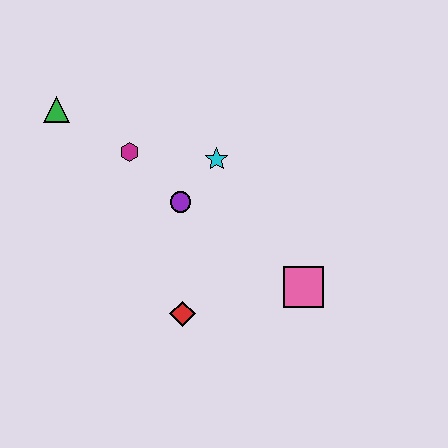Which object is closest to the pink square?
The red diamond is closest to the pink square.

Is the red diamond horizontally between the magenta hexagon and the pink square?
Yes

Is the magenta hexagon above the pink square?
Yes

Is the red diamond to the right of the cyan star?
No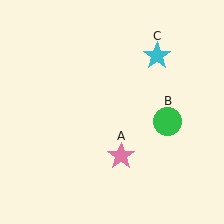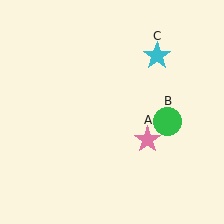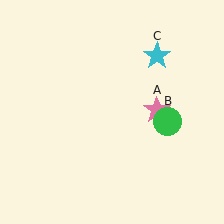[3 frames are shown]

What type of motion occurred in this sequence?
The pink star (object A) rotated counterclockwise around the center of the scene.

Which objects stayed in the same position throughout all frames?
Green circle (object B) and cyan star (object C) remained stationary.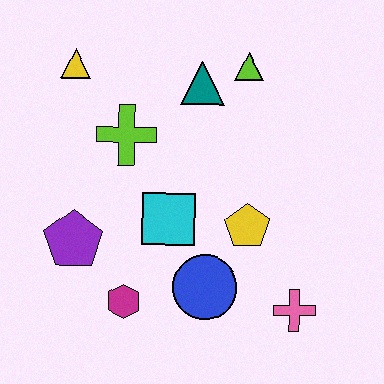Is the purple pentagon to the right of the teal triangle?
No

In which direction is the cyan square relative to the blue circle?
The cyan square is above the blue circle.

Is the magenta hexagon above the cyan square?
No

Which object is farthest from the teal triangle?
The pink cross is farthest from the teal triangle.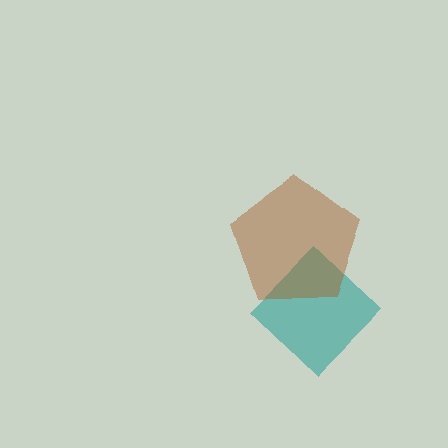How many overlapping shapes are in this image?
There are 2 overlapping shapes in the image.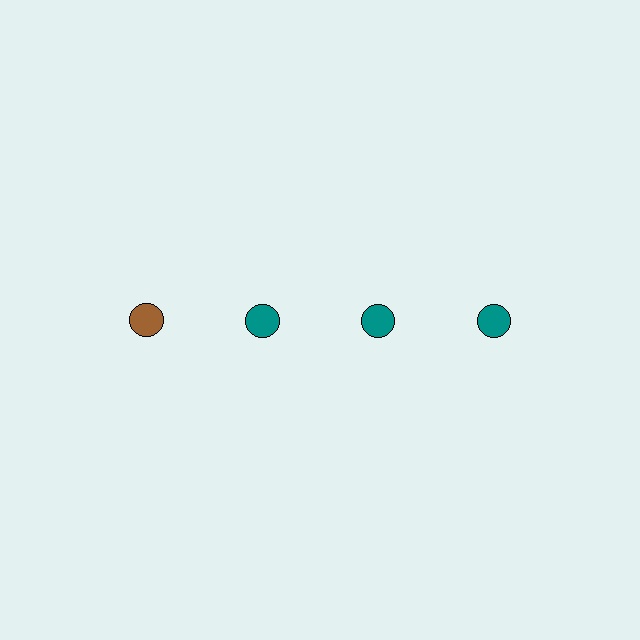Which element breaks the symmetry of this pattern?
The brown circle in the top row, leftmost column breaks the symmetry. All other shapes are teal circles.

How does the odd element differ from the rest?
It has a different color: brown instead of teal.